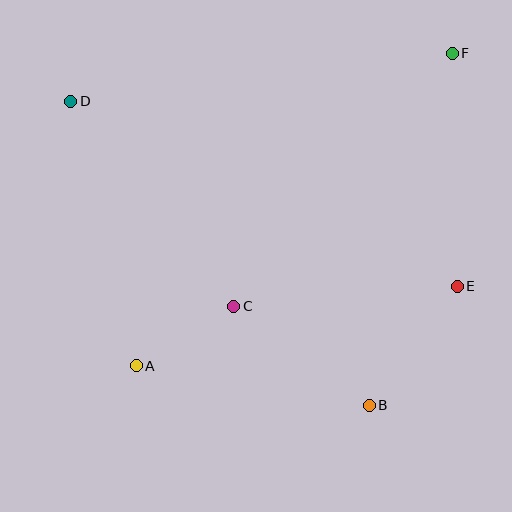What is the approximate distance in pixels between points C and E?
The distance between C and E is approximately 224 pixels.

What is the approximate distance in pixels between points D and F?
The distance between D and F is approximately 385 pixels.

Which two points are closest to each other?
Points A and C are closest to each other.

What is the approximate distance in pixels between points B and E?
The distance between B and E is approximately 148 pixels.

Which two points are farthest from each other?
Points A and F are farthest from each other.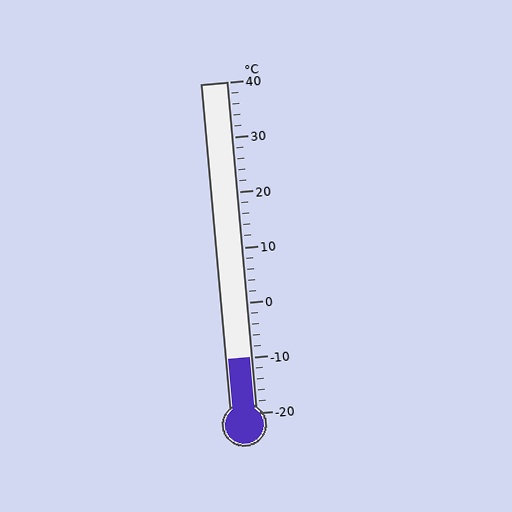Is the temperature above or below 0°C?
The temperature is below 0°C.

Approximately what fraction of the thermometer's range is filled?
The thermometer is filled to approximately 15% of its range.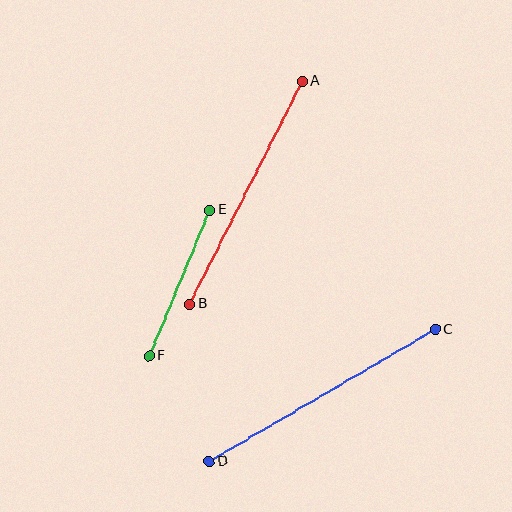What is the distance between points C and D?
The distance is approximately 262 pixels.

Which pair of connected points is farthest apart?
Points C and D are farthest apart.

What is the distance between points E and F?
The distance is approximately 158 pixels.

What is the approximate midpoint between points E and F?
The midpoint is at approximately (180, 283) pixels.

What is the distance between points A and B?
The distance is approximately 250 pixels.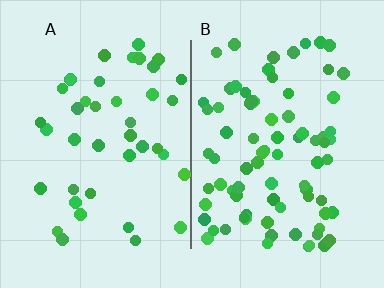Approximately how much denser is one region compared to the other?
Approximately 1.9× — region B over region A.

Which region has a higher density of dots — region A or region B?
B (the right).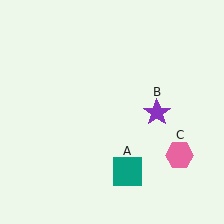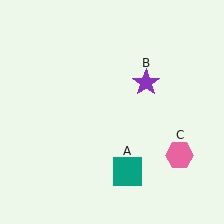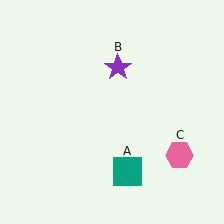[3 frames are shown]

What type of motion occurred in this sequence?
The purple star (object B) rotated counterclockwise around the center of the scene.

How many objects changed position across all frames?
1 object changed position: purple star (object B).